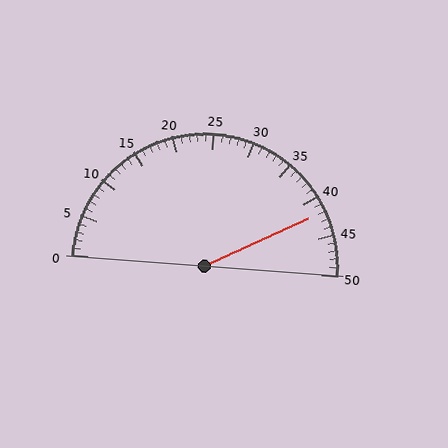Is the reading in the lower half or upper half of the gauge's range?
The reading is in the upper half of the range (0 to 50).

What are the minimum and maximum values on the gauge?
The gauge ranges from 0 to 50.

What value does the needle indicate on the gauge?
The needle indicates approximately 42.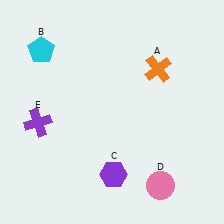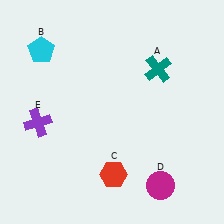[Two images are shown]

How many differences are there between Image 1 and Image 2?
There are 3 differences between the two images.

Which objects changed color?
A changed from orange to teal. C changed from purple to red. D changed from pink to magenta.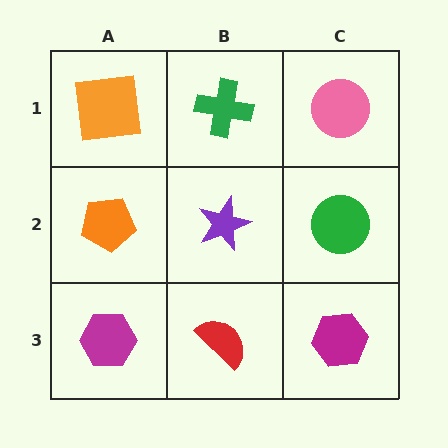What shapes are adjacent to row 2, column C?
A pink circle (row 1, column C), a magenta hexagon (row 3, column C), a purple star (row 2, column B).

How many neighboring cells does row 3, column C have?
2.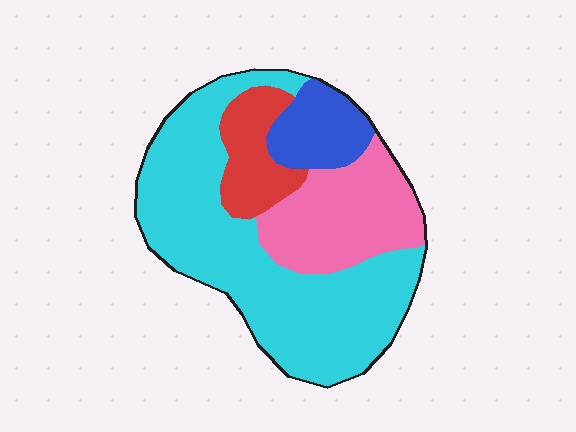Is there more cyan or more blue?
Cyan.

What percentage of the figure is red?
Red covers roughly 10% of the figure.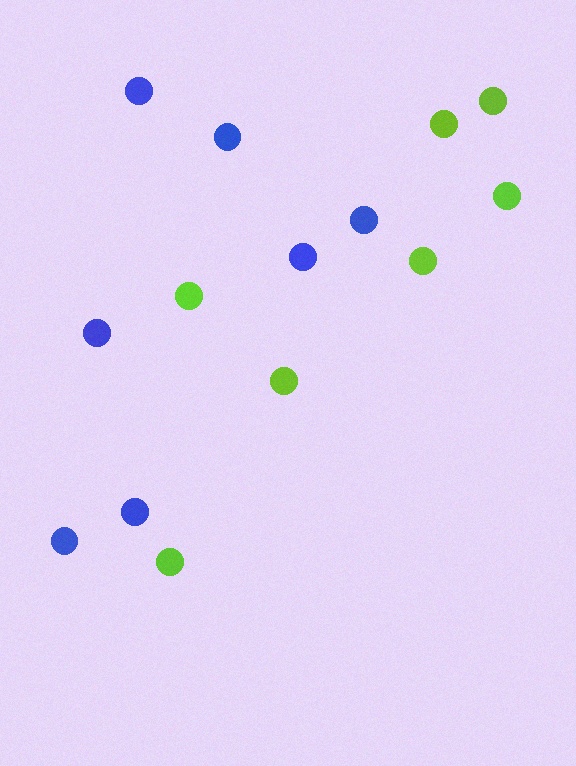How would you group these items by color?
There are 2 groups: one group of blue circles (7) and one group of lime circles (7).